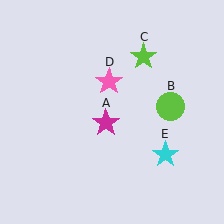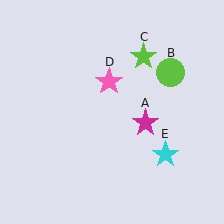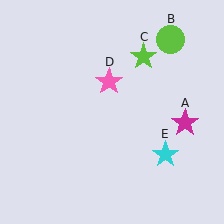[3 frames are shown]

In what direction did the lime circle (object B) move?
The lime circle (object B) moved up.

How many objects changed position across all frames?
2 objects changed position: magenta star (object A), lime circle (object B).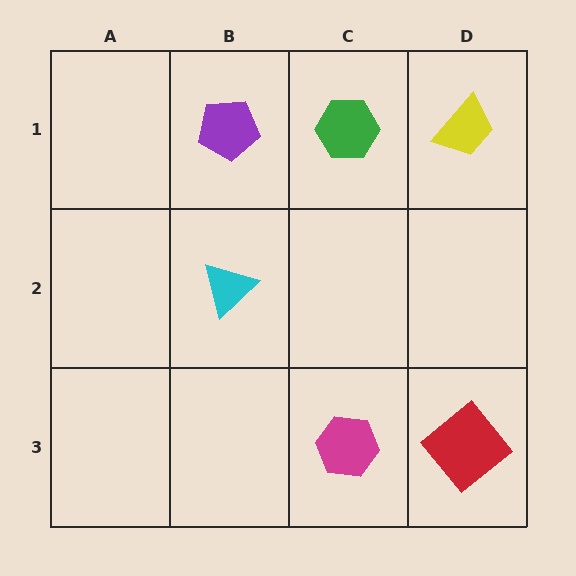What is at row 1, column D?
A yellow trapezoid.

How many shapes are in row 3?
2 shapes.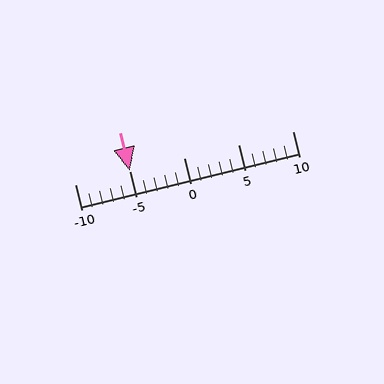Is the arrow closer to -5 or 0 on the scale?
The arrow is closer to -5.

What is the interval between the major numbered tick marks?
The major tick marks are spaced 5 units apart.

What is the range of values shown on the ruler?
The ruler shows values from -10 to 10.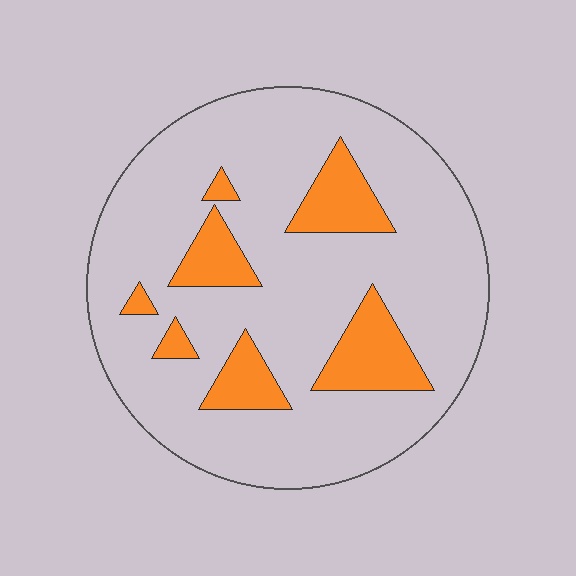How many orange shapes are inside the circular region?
7.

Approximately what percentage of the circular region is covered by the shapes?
Approximately 20%.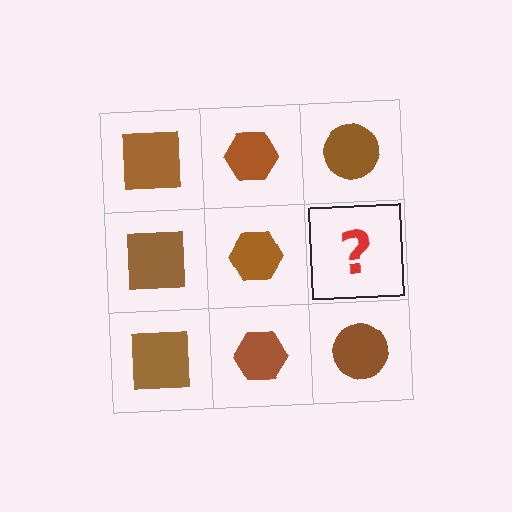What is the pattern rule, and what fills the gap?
The rule is that each column has a consistent shape. The gap should be filled with a brown circle.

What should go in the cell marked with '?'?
The missing cell should contain a brown circle.